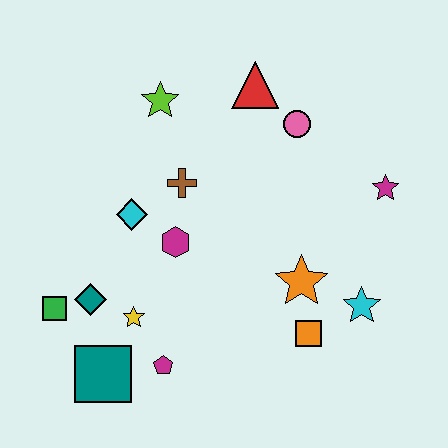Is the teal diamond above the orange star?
No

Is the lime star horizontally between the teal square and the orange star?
Yes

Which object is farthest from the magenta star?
The green square is farthest from the magenta star.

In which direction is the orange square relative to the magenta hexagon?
The orange square is to the right of the magenta hexagon.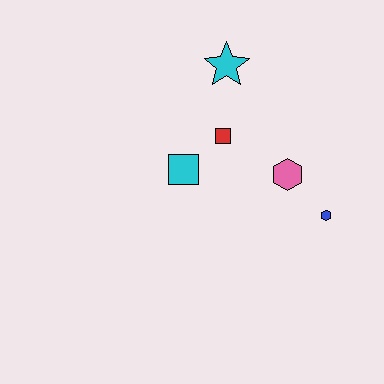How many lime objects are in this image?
There are no lime objects.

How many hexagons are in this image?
There are 2 hexagons.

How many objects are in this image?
There are 5 objects.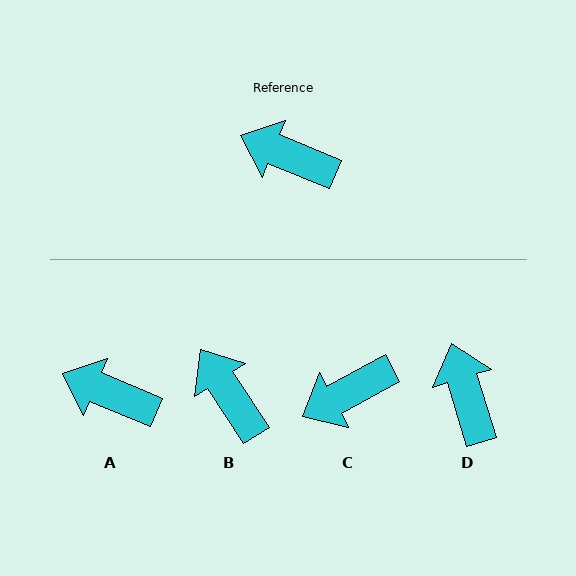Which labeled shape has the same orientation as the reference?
A.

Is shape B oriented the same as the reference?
No, it is off by about 34 degrees.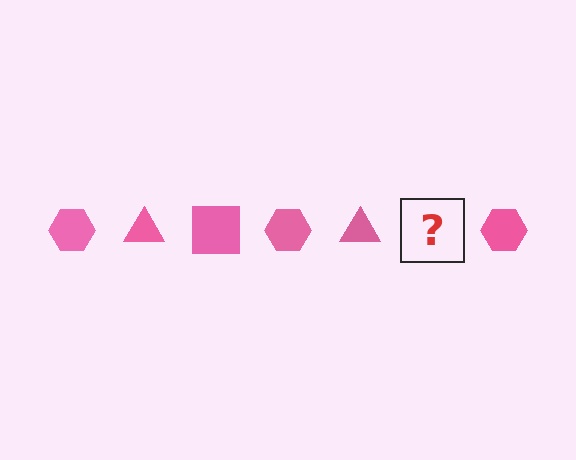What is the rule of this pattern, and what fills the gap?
The rule is that the pattern cycles through hexagon, triangle, square shapes in pink. The gap should be filled with a pink square.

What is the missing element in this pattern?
The missing element is a pink square.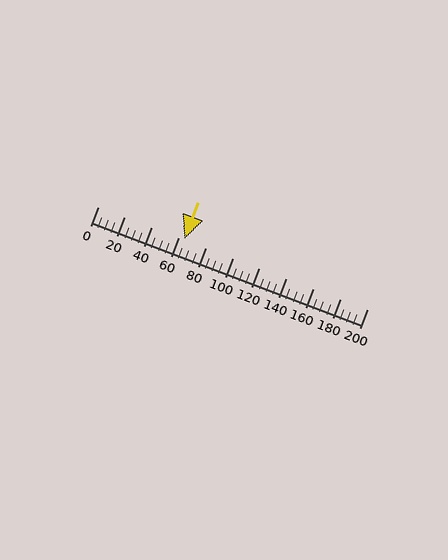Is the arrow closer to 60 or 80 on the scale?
The arrow is closer to 60.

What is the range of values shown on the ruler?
The ruler shows values from 0 to 200.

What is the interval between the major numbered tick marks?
The major tick marks are spaced 20 units apart.